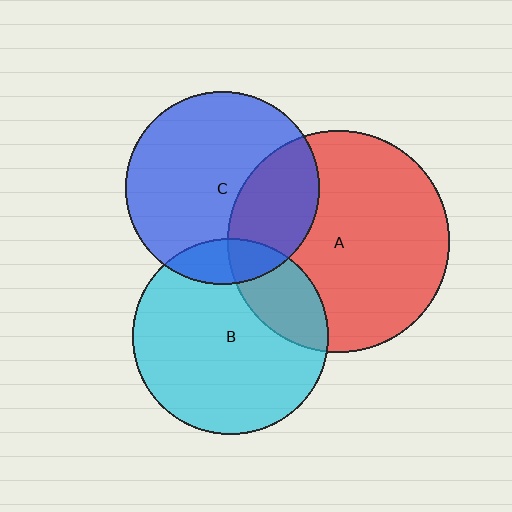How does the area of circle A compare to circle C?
Approximately 1.3 times.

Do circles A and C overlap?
Yes.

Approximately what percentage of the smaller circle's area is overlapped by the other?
Approximately 30%.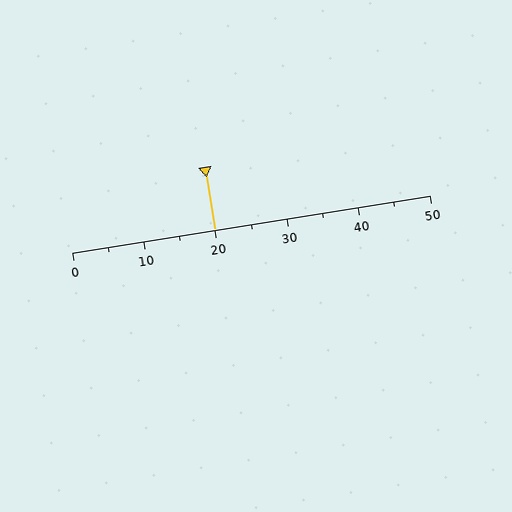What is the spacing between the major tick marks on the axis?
The major ticks are spaced 10 apart.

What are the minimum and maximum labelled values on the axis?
The axis runs from 0 to 50.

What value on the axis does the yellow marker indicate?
The marker indicates approximately 20.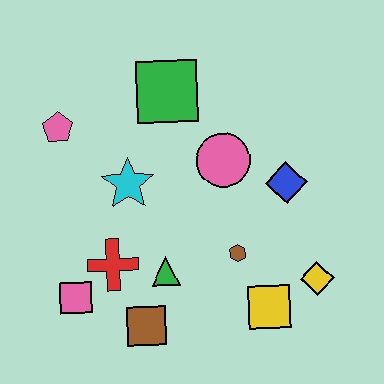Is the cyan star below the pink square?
No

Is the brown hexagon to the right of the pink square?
Yes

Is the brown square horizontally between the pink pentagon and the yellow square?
Yes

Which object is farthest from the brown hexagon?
The pink pentagon is farthest from the brown hexagon.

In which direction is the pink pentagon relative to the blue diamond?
The pink pentagon is to the left of the blue diamond.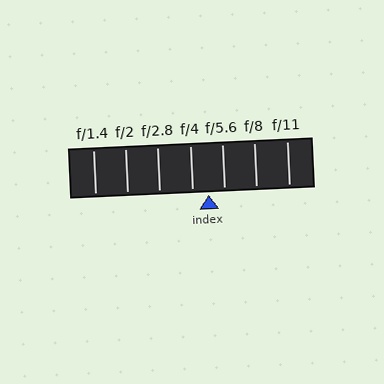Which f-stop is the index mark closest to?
The index mark is closest to f/5.6.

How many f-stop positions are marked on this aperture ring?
There are 7 f-stop positions marked.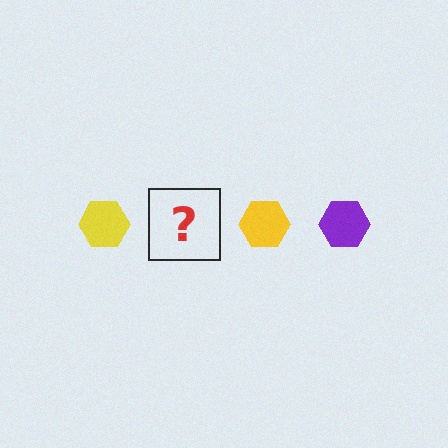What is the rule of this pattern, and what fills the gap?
The rule is that the pattern cycles through yellow, purple hexagons. The gap should be filled with a purple hexagon.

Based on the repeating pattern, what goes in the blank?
The blank should be a purple hexagon.